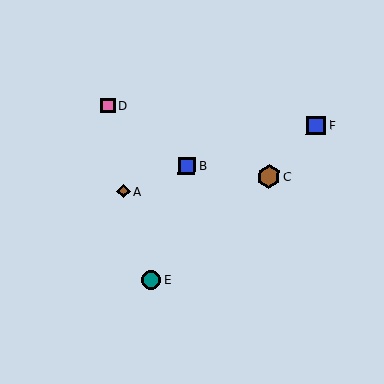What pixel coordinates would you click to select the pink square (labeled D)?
Click at (108, 106) to select the pink square D.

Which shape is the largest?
The brown hexagon (labeled C) is the largest.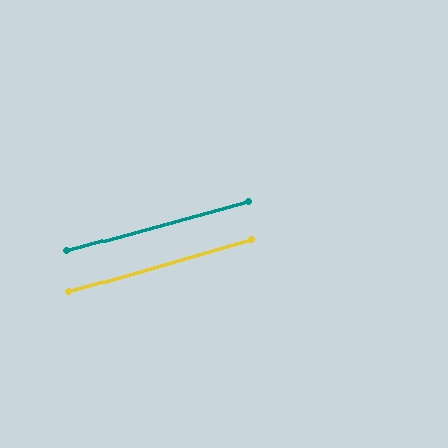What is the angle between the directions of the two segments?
Approximately 1 degree.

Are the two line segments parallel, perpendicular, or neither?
Parallel — their directions differ by only 0.5°.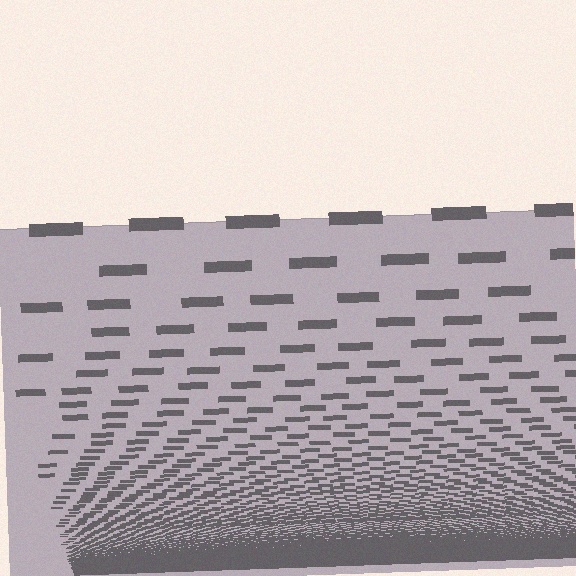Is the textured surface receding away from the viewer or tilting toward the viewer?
The surface appears to tilt toward the viewer. Texture elements get larger and sparser toward the top.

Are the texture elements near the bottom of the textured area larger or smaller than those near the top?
Smaller. The gradient is inverted — elements near the bottom are smaller and denser.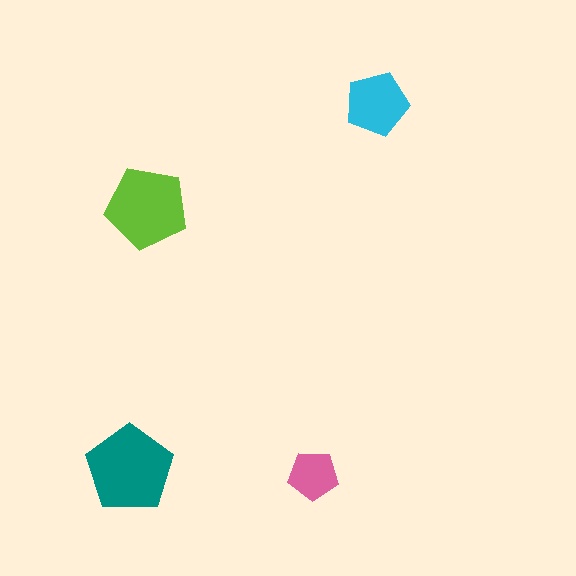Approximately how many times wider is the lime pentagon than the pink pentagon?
About 1.5 times wider.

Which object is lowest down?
The pink pentagon is bottommost.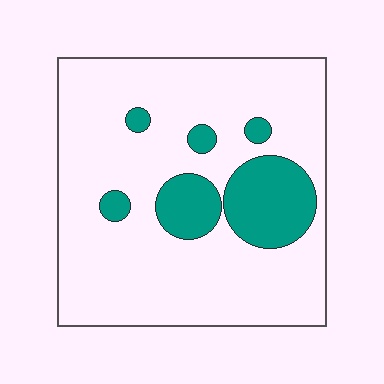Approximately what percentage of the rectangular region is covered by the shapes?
Approximately 20%.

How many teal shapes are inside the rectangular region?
6.